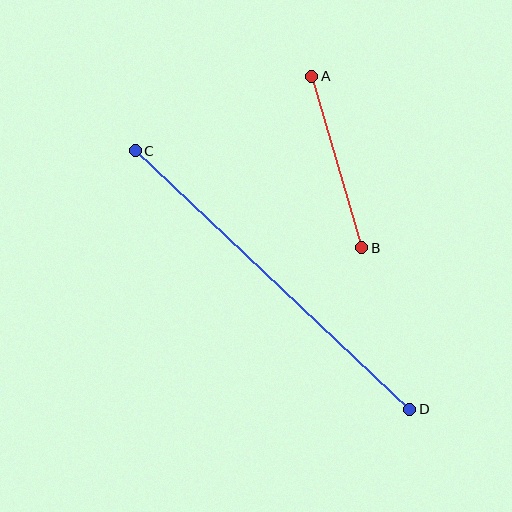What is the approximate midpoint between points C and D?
The midpoint is at approximately (273, 280) pixels.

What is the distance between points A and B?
The distance is approximately 179 pixels.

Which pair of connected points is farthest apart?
Points C and D are farthest apart.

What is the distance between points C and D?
The distance is approximately 377 pixels.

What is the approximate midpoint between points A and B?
The midpoint is at approximately (337, 162) pixels.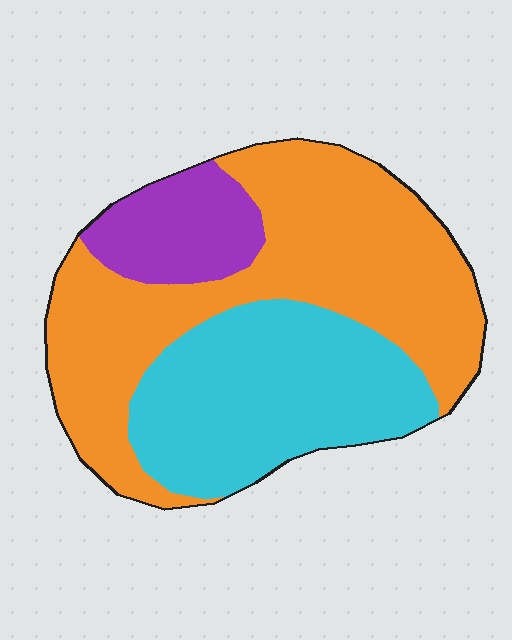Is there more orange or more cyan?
Orange.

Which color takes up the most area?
Orange, at roughly 50%.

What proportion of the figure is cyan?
Cyan covers about 35% of the figure.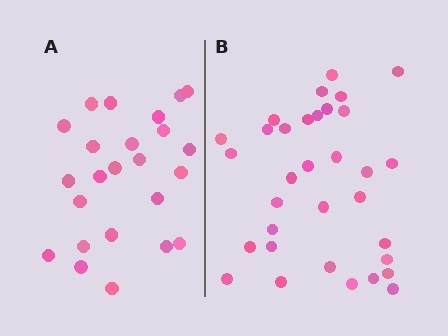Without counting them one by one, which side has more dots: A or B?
Region B (the right region) has more dots.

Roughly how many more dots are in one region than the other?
Region B has roughly 8 or so more dots than region A.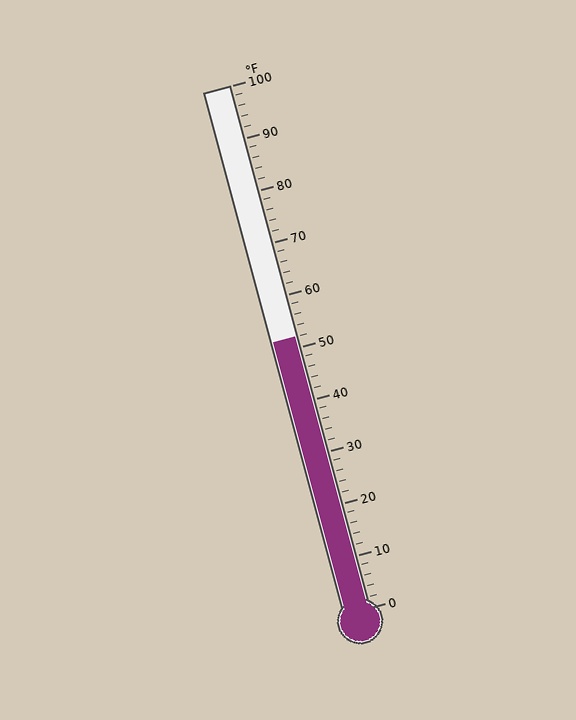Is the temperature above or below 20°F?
The temperature is above 20°F.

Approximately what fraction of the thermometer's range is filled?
The thermometer is filled to approximately 50% of its range.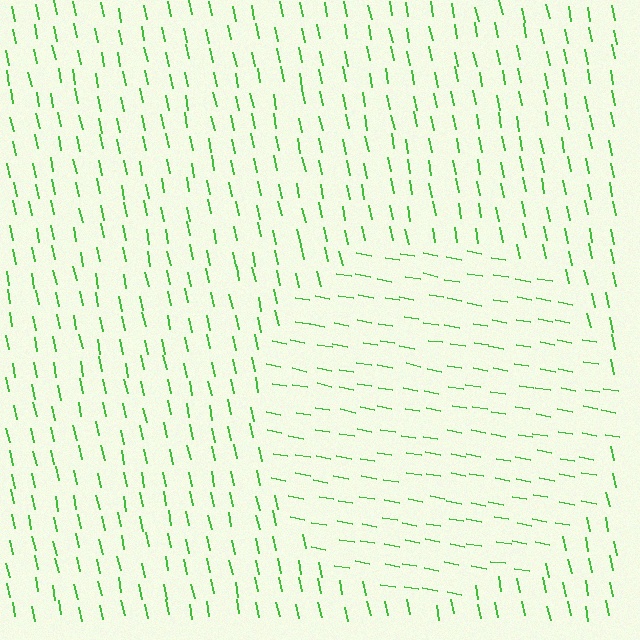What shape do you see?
I see a circle.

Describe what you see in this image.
The image is filled with small green line segments. A circle region in the image has lines oriented differently from the surrounding lines, creating a visible texture boundary.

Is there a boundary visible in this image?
Yes, there is a texture boundary formed by a change in line orientation.